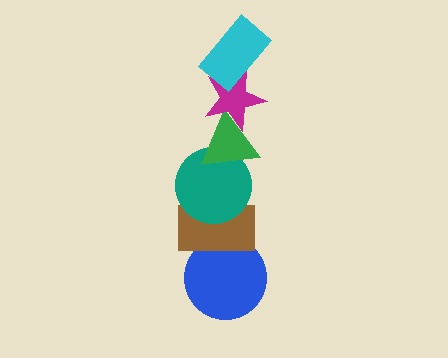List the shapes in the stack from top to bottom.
From top to bottom: the cyan rectangle, the magenta star, the green triangle, the teal circle, the brown rectangle, the blue circle.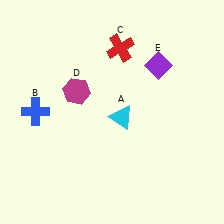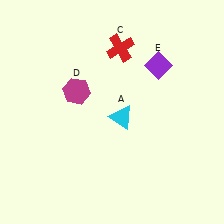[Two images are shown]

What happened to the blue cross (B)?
The blue cross (B) was removed in Image 2. It was in the top-left area of Image 1.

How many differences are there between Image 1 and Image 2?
There is 1 difference between the two images.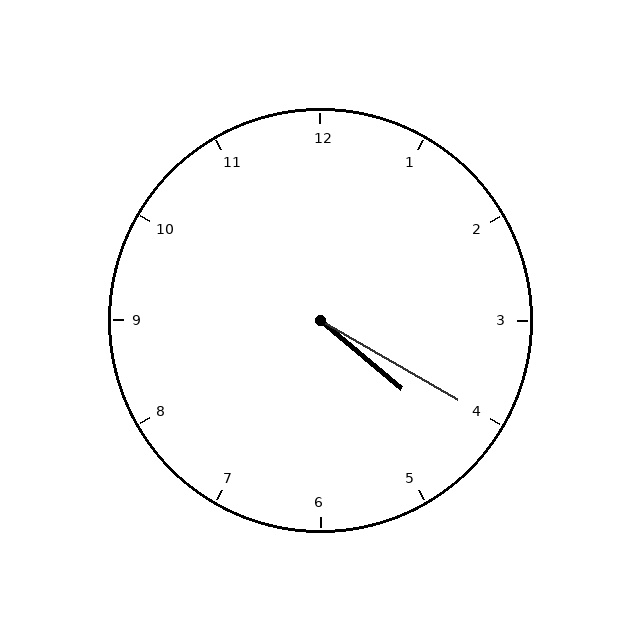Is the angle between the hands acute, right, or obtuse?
It is acute.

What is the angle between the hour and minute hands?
Approximately 10 degrees.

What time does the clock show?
4:20.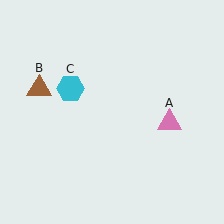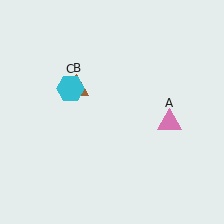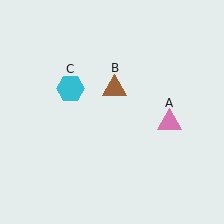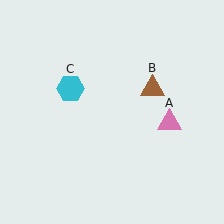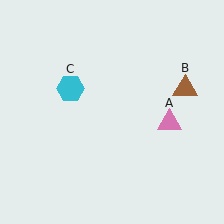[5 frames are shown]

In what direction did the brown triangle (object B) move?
The brown triangle (object B) moved right.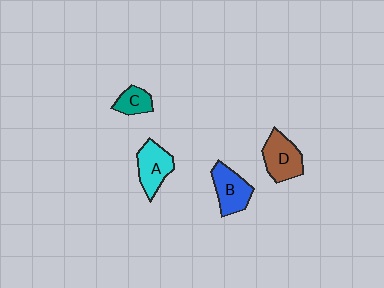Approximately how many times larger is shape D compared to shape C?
Approximately 1.8 times.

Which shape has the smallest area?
Shape C (teal).